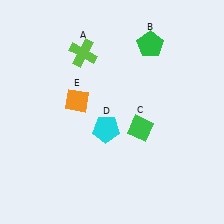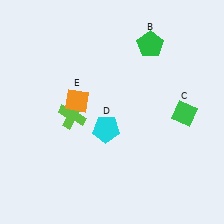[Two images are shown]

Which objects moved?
The objects that moved are: the lime cross (A), the green diamond (C).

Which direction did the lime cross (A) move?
The lime cross (A) moved down.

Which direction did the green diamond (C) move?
The green diamond (C) moved right.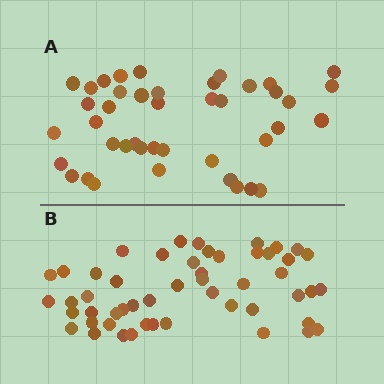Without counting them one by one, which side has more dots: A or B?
Region B (the bottom region) has more dots.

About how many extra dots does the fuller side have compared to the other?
Region B has roughly 8 or so more dots than region A.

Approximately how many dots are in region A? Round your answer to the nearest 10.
About 40 dots. (The exact count is 42, which rounds to 40.)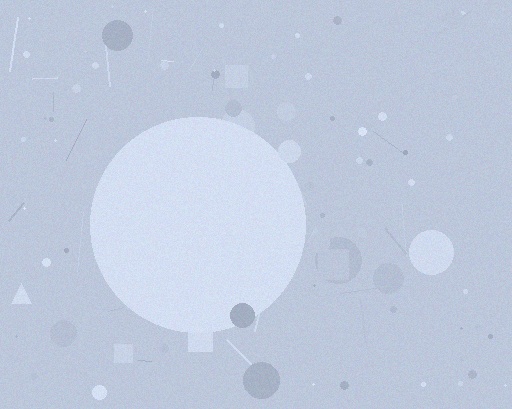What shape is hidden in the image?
A circle is hidden in the image.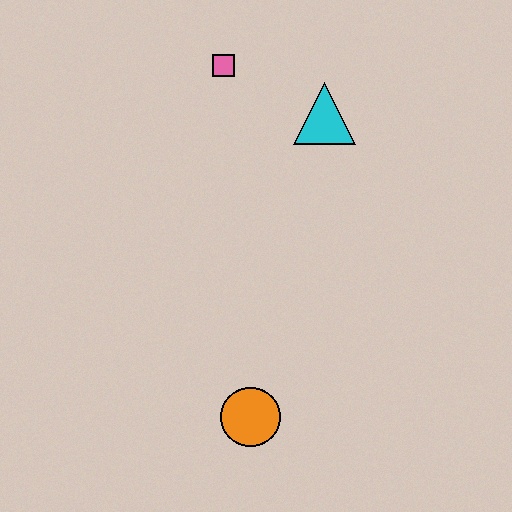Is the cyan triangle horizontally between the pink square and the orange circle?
No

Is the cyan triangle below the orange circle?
No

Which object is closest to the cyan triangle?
The pink square is closest to the cyan triangle.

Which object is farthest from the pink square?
The orange circle is farthest from the pink square.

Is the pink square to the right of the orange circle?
No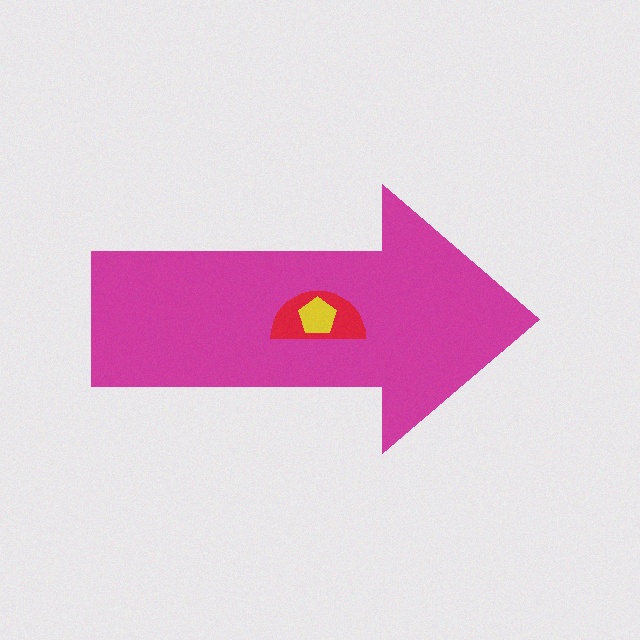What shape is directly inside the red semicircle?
The yellow pentagon.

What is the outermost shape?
The magenta arrow.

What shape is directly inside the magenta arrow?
The red semicircle.